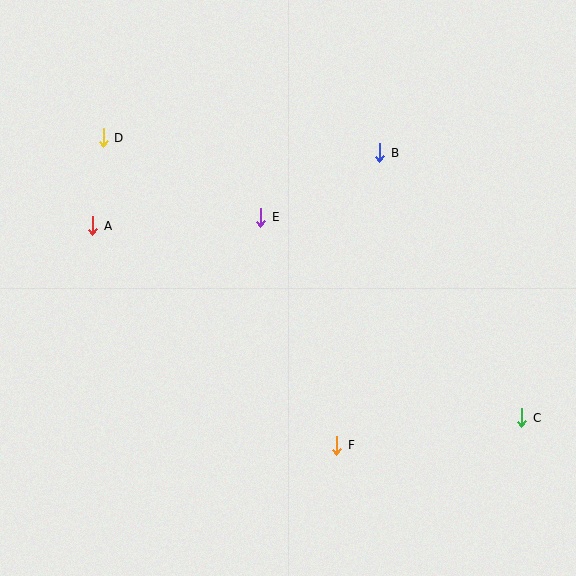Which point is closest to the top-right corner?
Point B is closest to the top-right corner.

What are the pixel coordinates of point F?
Point F is at (337, 445).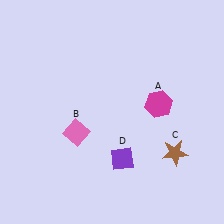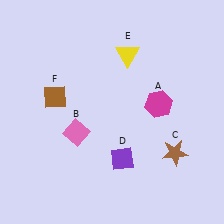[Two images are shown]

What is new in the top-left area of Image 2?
A brown diamond (F) was added in the top-left area of Image 2.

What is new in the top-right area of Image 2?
A yellow triangle (E) was added in the top-right area of Image 2.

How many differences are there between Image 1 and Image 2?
There are 2 differences between the two images.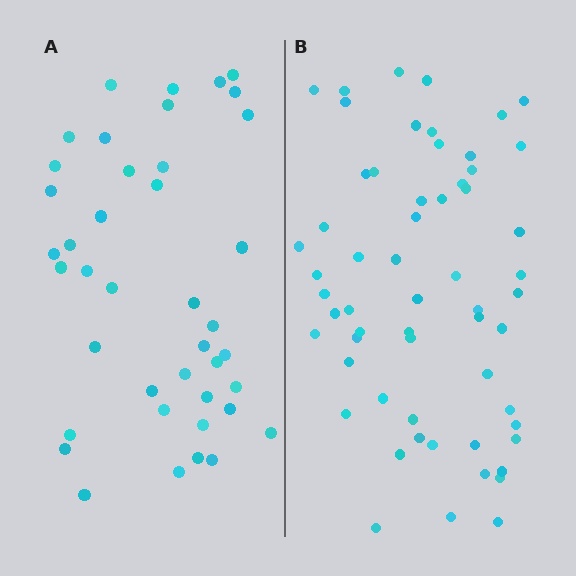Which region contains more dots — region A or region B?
Region B (the right region) has more dots.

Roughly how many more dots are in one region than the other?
Region B has approximately 20 more dots than region A.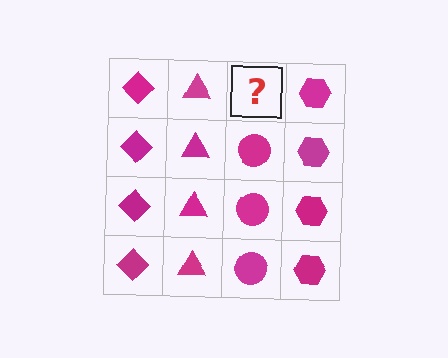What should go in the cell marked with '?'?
The missing cell should contain a magenta circle.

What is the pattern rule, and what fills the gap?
The rule is that each column has a consistent shape. The gap should be filled with a magenta circle.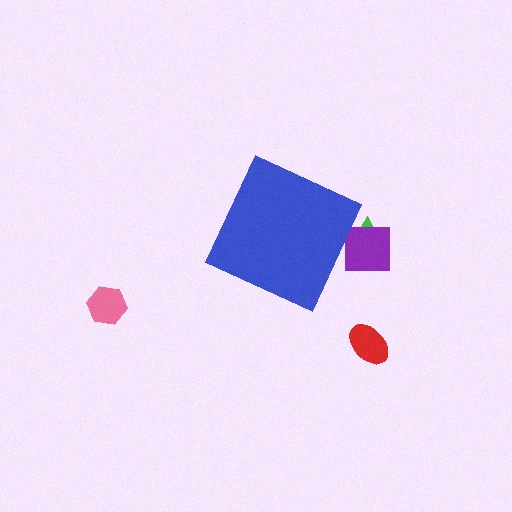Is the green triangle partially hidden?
Yes, the green triangle is partially hidden behind the blue diamond.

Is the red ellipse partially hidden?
No, the red ellipse is fully visible.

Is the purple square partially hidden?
Yes, the purple square is partially hidden behind the blue diamond.